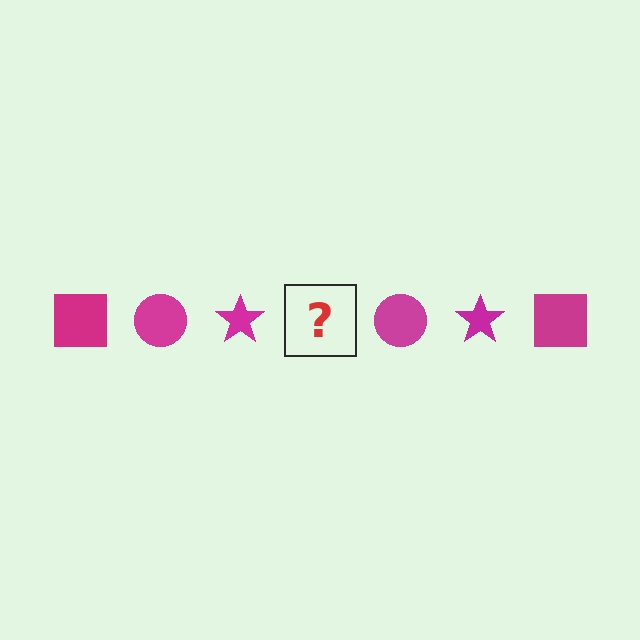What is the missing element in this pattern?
The missing element is a magenta square.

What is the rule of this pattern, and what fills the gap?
The rule is that the pattern cycles through square, circle, star shapes in magenta. The gap should be filled with a magenta square.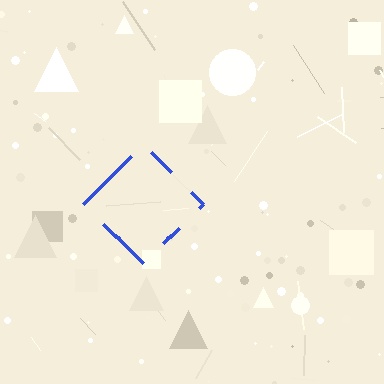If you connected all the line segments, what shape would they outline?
They would outline a diamond.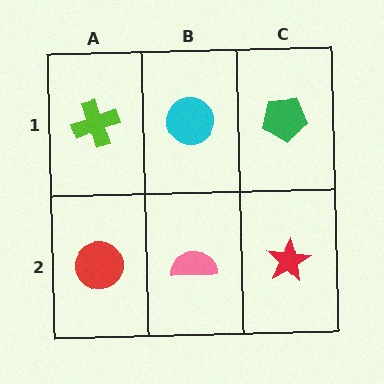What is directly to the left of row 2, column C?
A pink semicircle.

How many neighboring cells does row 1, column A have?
2.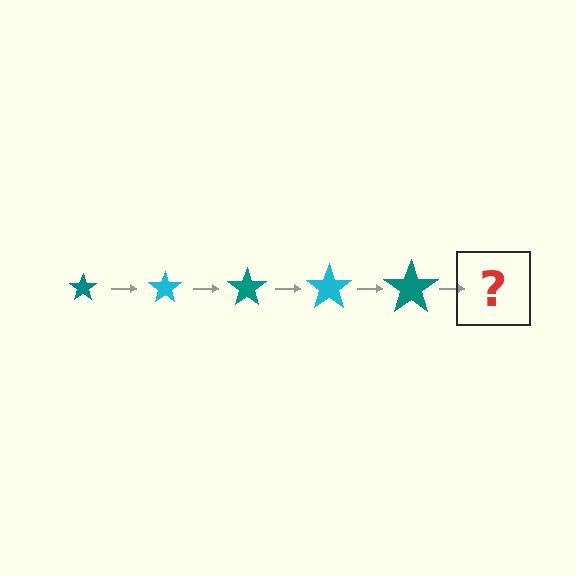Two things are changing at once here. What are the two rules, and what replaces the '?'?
The two rules are that the star grows larger each step and the color cycles through teal and cyan. The '?' should be a cyan star, larger than the previous one.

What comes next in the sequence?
The next element should be a cyan star, larger than the previous one.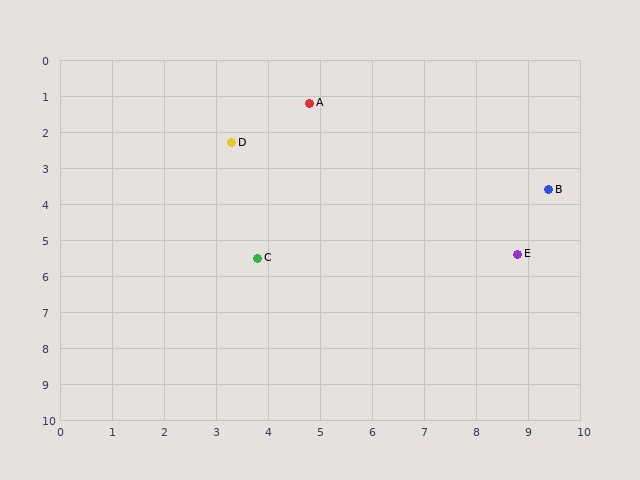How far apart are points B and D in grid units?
Points B and D are about 6.2 grid units apart.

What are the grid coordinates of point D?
Point D is at approximately (3.3, 2.3).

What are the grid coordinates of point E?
Point E is at approximately (8.8, 5.4).